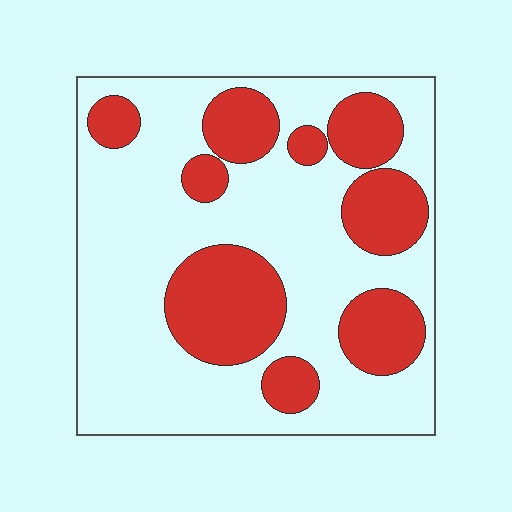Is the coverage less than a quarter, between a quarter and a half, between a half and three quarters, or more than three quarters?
Between a quarter and a half.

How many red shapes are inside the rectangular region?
9.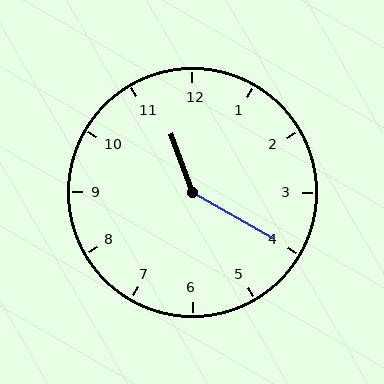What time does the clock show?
11:20.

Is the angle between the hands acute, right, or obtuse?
It is obtuse.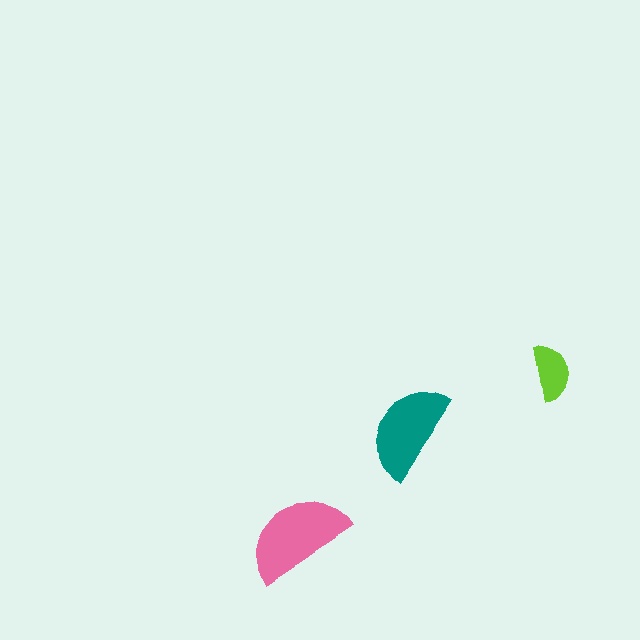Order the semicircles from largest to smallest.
the pink one, the teal one, the lime one.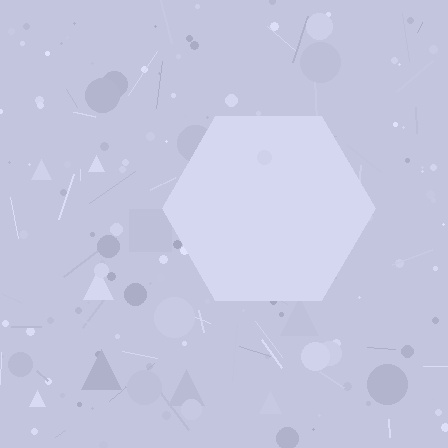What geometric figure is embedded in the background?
A hexagon is embedded in the background.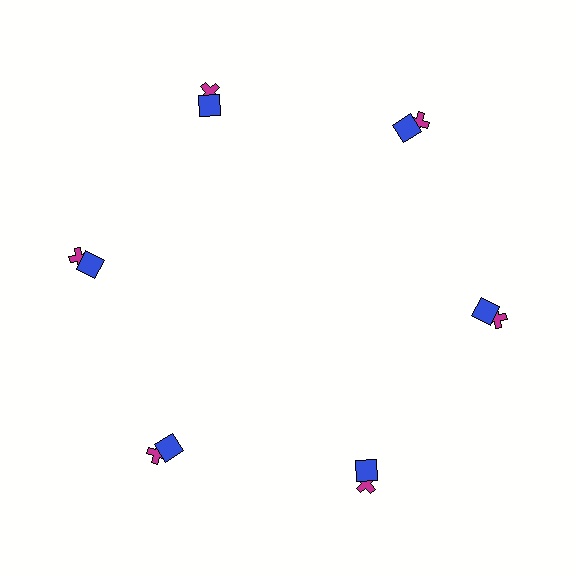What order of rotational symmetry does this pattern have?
This pattern has 6-fold rotational symmetry.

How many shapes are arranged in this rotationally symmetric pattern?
There are 12 shapes, arranged in 6 groups of 2.